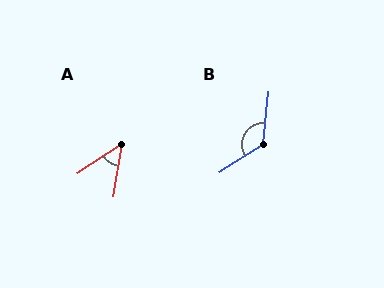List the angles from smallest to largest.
A (47°), B (129°).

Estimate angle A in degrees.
Approximately 47 degrees.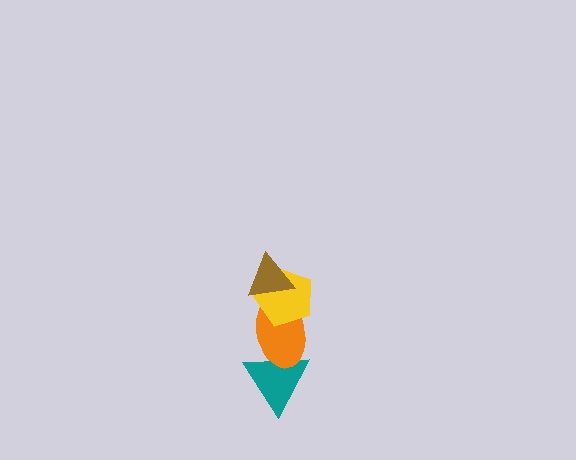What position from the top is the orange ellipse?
The orange ellipse is 3rd from the top.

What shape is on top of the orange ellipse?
The yellow pentagon is on top of the orange ellipse.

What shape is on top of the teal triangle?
The orange ellipse is on top of the teal triangle.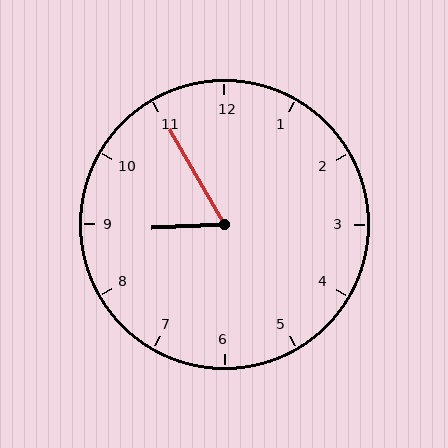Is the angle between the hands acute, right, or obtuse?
It is acute.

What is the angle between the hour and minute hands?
Approximately 62 degrees.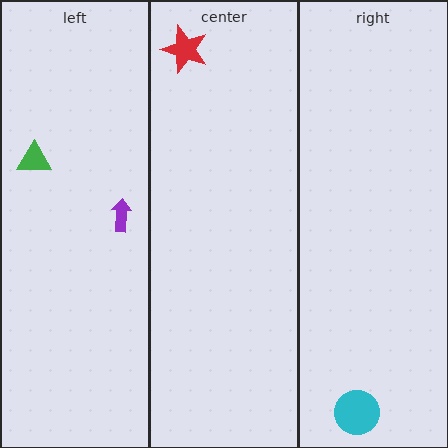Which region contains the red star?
The center region.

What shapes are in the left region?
The purple arrow, the green triangle.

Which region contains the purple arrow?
The left region.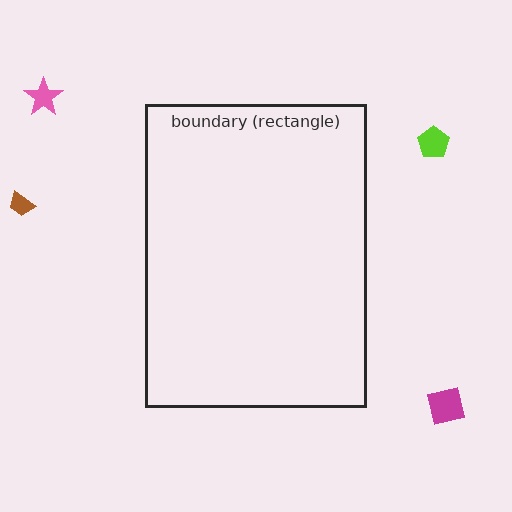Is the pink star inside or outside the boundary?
Outside.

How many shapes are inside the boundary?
0 inside, 4 outside.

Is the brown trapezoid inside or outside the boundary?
Outside.